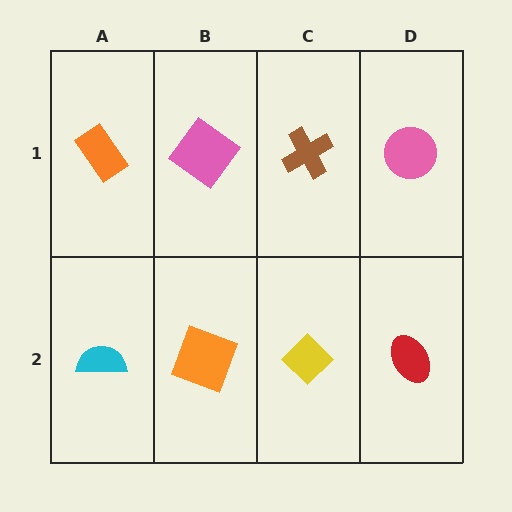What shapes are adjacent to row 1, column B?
An orange square (row 2, column B), an orange rectangle (row 1, column A), a brown cross (row 1, column C).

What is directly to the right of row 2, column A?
An orange square.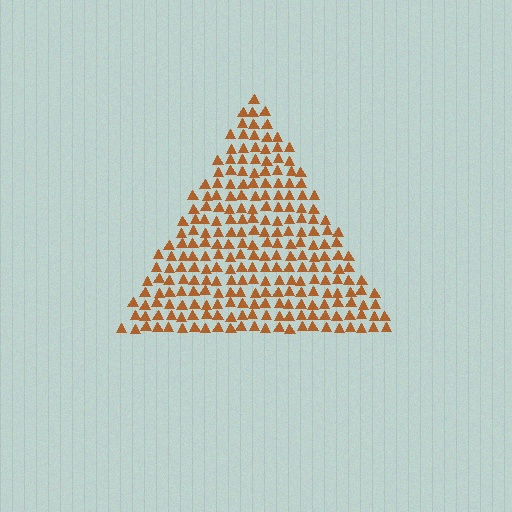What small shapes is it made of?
It is made of small triangles.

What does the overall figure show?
The overall figure shows a triangle.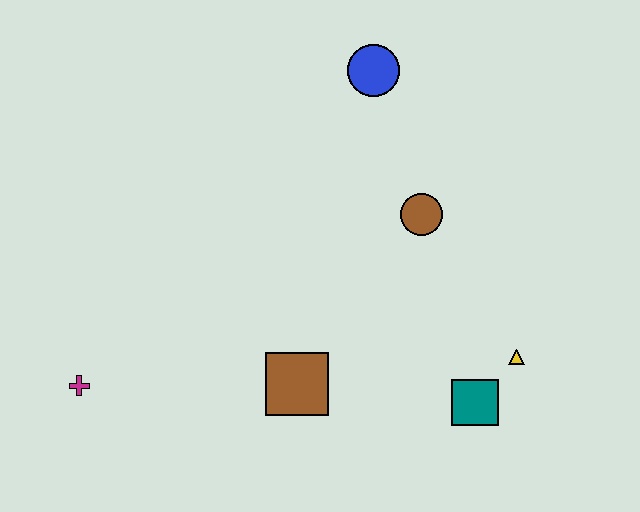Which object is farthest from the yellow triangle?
The magenta cross is farthest from the yellow triangle.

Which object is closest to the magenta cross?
The brown square is closest to the magenta cross.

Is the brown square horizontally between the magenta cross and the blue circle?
Yes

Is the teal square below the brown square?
Yes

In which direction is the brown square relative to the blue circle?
The brown square is below the blue circle.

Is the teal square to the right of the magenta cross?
Yes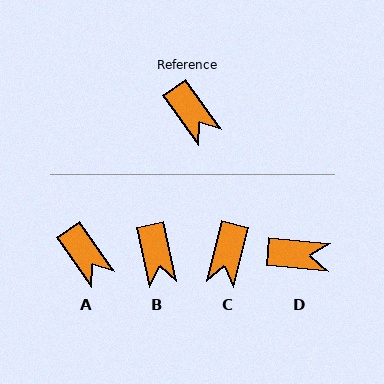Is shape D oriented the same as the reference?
No, it is off by about 50 degrees.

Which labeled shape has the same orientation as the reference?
A.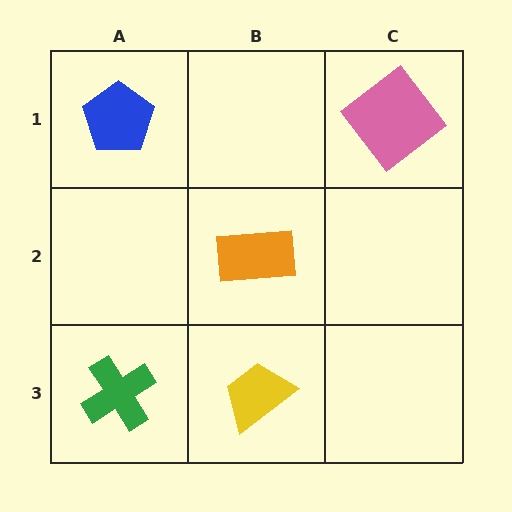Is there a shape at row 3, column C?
No, that cell is empty.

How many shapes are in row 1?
2 shapes.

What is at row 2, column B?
An orange rectangle.